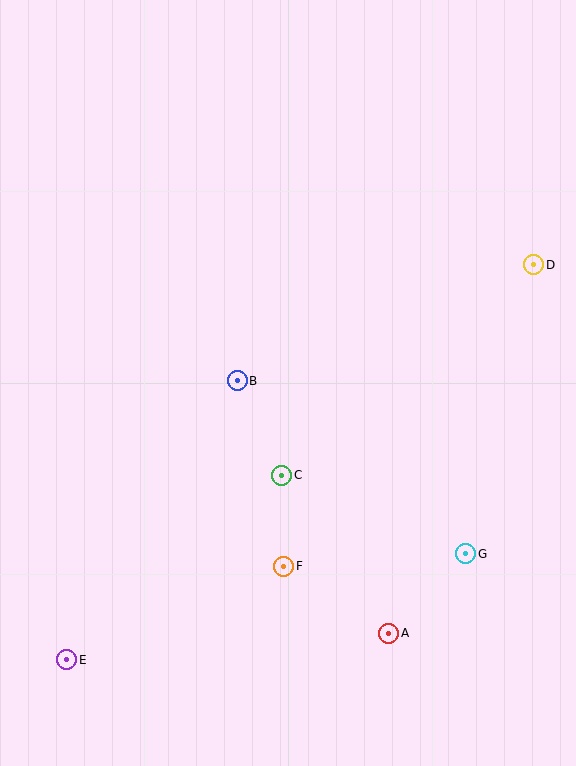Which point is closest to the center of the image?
Point B at (237, 381) is closest to the center.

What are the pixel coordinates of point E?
Point E is at (67, 660).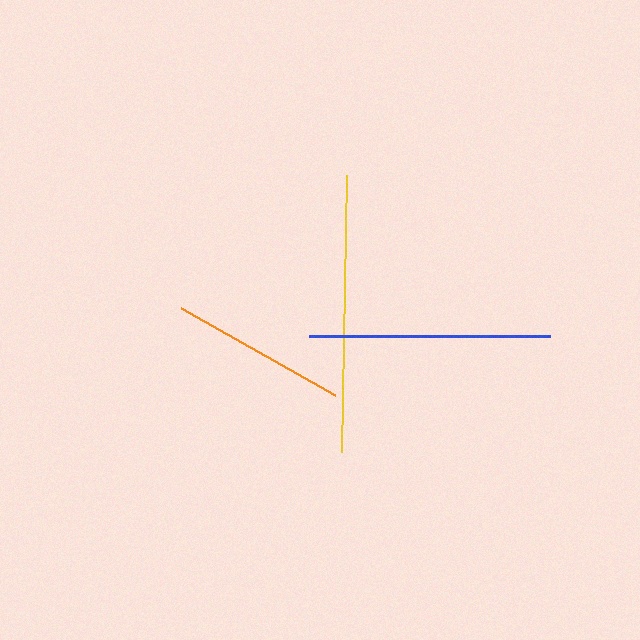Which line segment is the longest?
The yellow line is the longest at approximately 277 pixels.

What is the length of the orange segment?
The orange segment is approximately 177 pixels long.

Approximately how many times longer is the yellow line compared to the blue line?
The yellow line is approximately 1.2 times the length of the blue line.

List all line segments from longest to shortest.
From longest to shortest: yellow, blue, orange.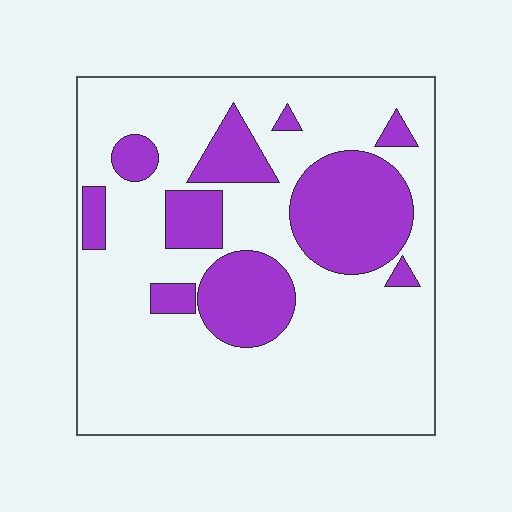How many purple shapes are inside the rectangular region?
10.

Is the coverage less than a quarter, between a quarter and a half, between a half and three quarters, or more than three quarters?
Between a quarter and a half.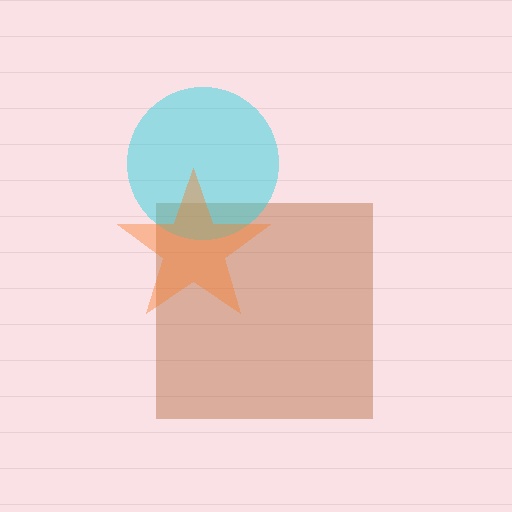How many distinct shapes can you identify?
There are 3 distinct shapes: a brown square, a cyan circle, an orange star.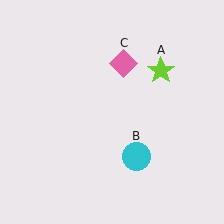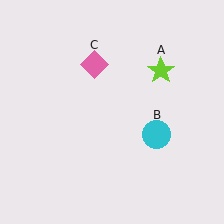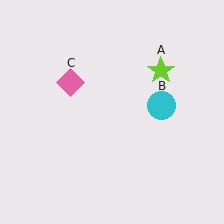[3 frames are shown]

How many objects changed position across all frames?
2 objects changed position: cyan circle (object B), pink diamond (object C).